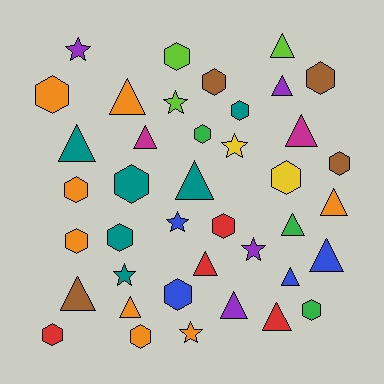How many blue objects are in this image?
There are 4 blue objects.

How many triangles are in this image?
There are 16 triangles.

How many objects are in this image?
There are 40 objects.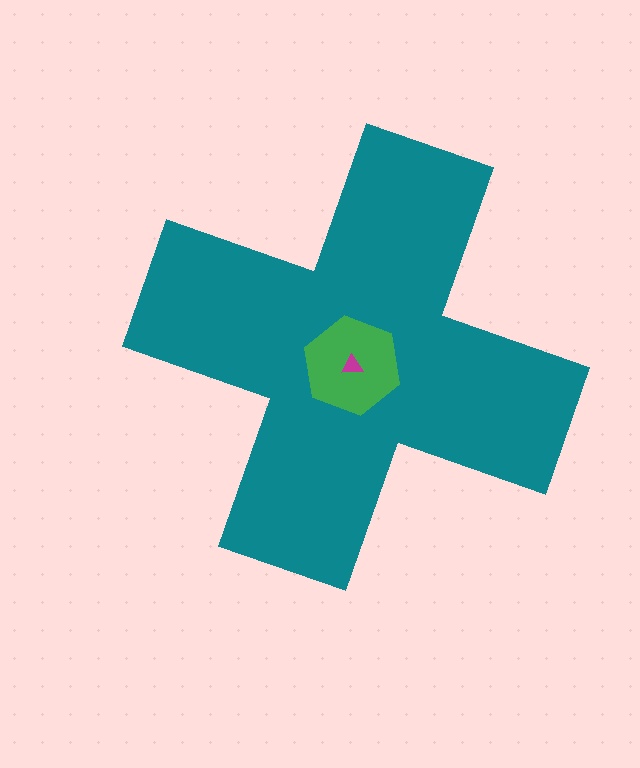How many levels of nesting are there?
3.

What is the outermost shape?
The teal cross.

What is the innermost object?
The magenta triangle.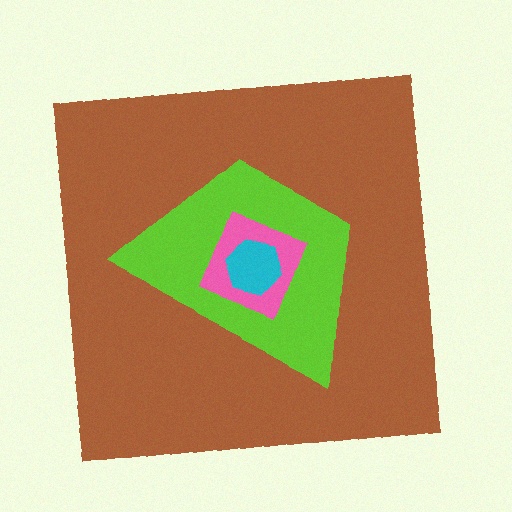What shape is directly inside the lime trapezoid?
The pink diamond.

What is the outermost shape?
The brown square.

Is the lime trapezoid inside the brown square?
Yes.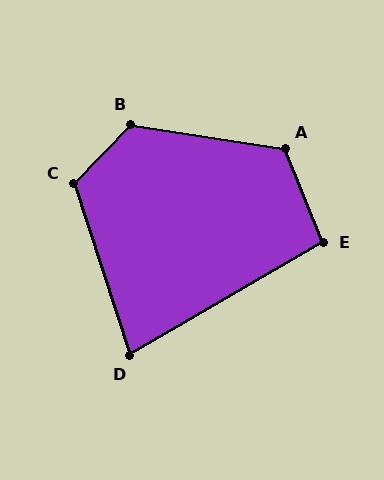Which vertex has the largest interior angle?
B, at approximately 125 degrees.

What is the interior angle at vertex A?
Approximately 120 degrees (obtuse).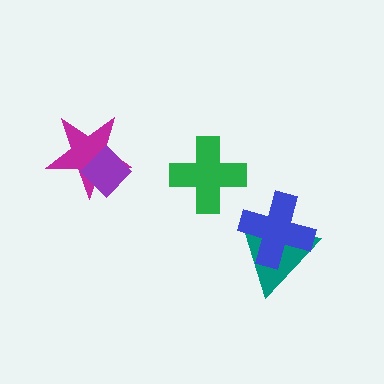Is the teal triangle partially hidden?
Yes, it is partially covered by another shape.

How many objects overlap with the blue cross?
1 object overlaps with the blue cross.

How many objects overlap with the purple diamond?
1 object overlaps with the purple diamond.